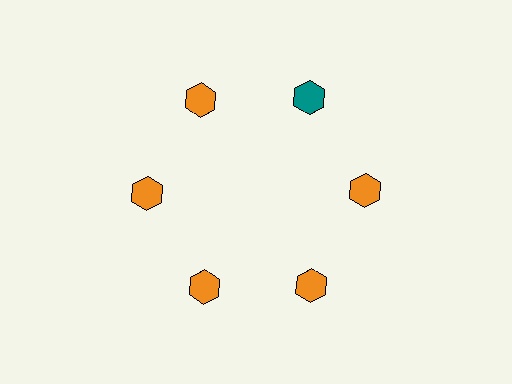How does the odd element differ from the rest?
It has a different color: teal instead of orange.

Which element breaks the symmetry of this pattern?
The teal hexagon at roughly the 1 o'clock position breaks the symmetry. All other shapes are orange hexagons.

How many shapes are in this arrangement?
There are 6 shapes arranged in a ring pattern.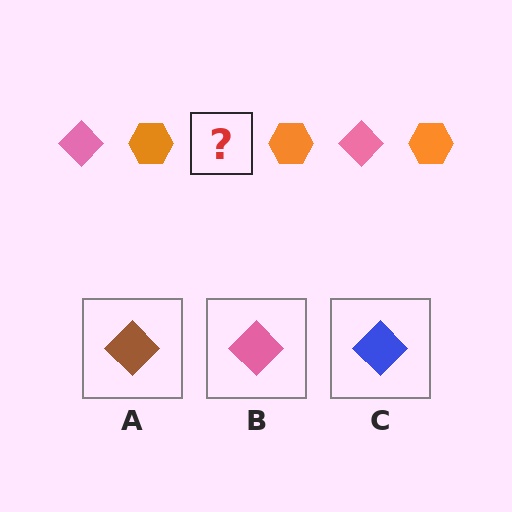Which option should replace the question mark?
Option B.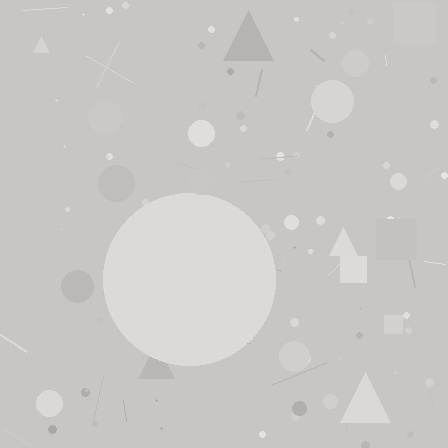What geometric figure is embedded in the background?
A circle is embedded in the background.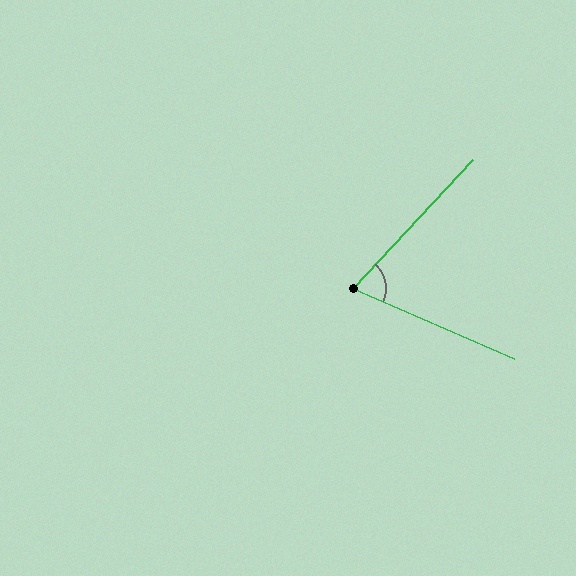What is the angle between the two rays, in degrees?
Approximately 71 degrees.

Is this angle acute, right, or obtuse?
It is acute.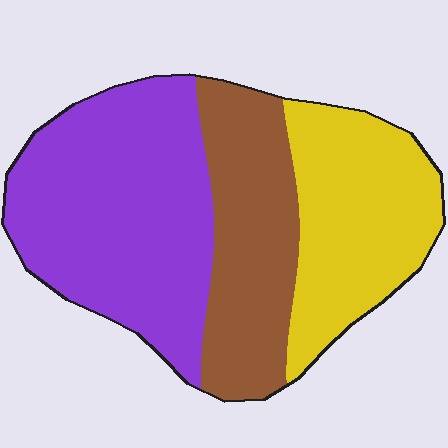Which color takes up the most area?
Purple, at roughly 45%.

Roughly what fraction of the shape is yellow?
Yellow covers roughly 30% of the shape.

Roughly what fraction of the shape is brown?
Brown covers 27% of the shape.